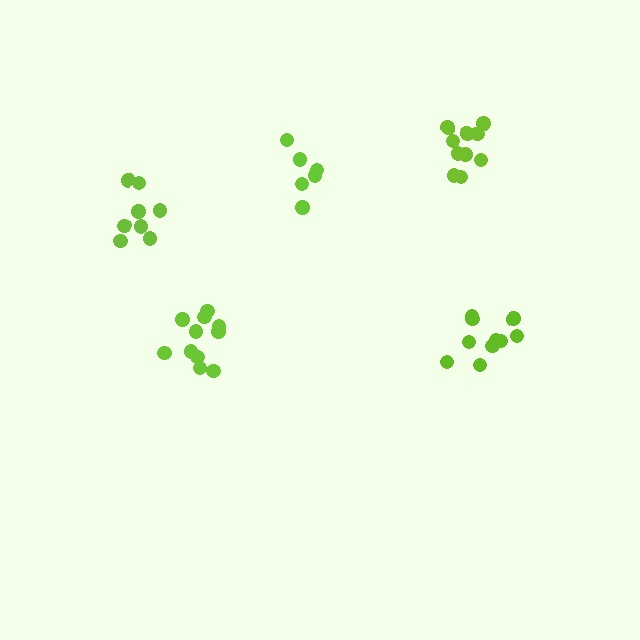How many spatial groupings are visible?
There are 5 spatial groupings.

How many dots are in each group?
Group 1: 8 dots, Group 2: 6 dots, Group 3: 11 dots, Group 4: 10 dots, Group 5: 10 dots (45 total).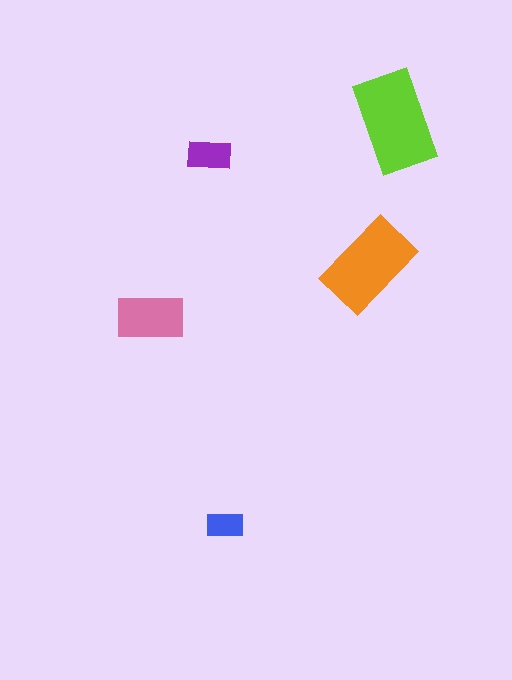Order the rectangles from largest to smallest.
the lime one, the orange one, the pink one, the purple one, the blue one.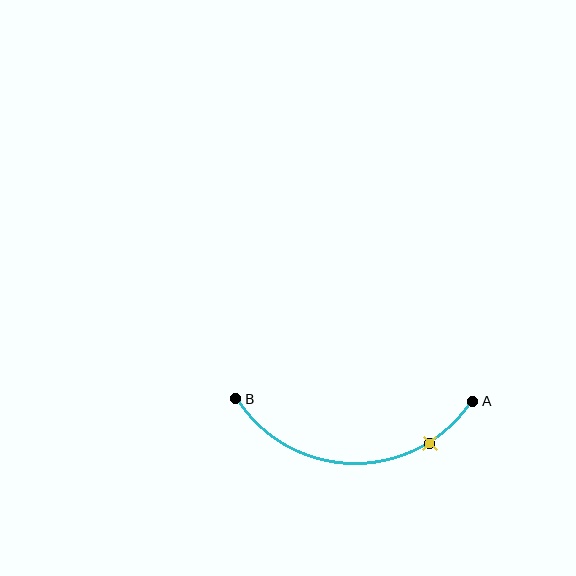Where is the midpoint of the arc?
The arc midpoint is the point on the curve farthest from the straight line joining A and B. It sits below that line.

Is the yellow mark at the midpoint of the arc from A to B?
No. The yellow mark lies on the arc but is closer to endpoint A. The arc midpoint would be at the point on the curve equidistant along the arc from both A and B.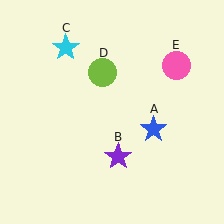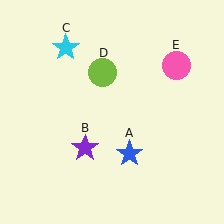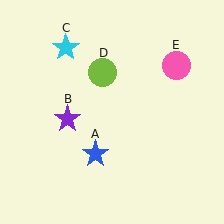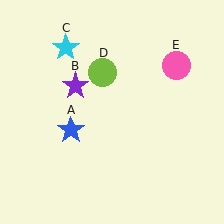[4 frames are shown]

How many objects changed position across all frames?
2 objects changed position: blue star (object A), purple star (object B).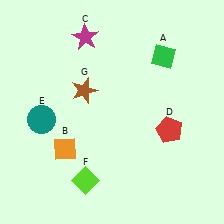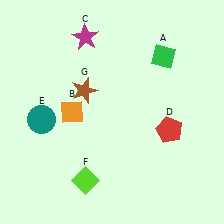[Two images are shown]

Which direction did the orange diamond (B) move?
The orange diamond (B) moved up.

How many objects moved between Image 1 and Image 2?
1 object moved between the two images.